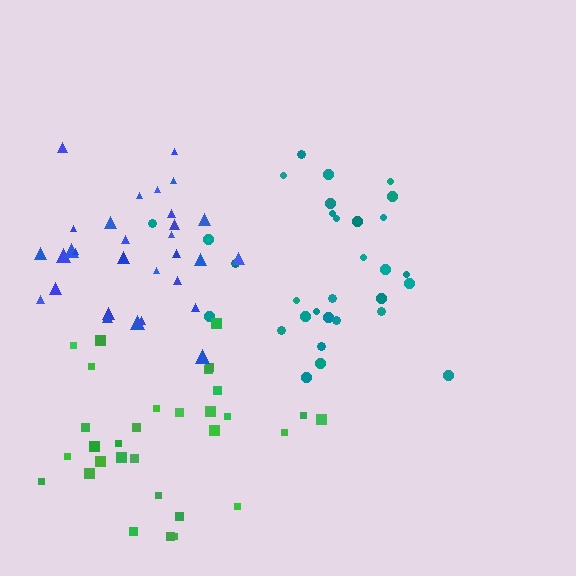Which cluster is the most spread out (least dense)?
Teal.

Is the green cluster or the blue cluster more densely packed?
Blue.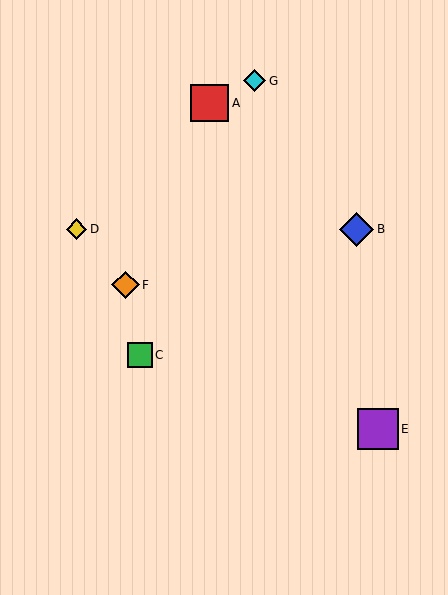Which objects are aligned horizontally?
Objects B, D are aligned horizontally.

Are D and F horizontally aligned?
No, D is at y≈229 and F is at y≈285.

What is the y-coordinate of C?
Object C is at y≈355.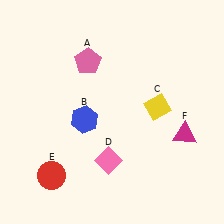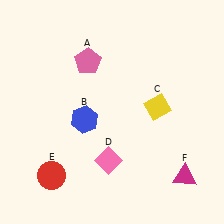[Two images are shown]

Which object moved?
The magenta triangle (F) moved down.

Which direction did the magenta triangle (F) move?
The magenta triangle (F) moved down.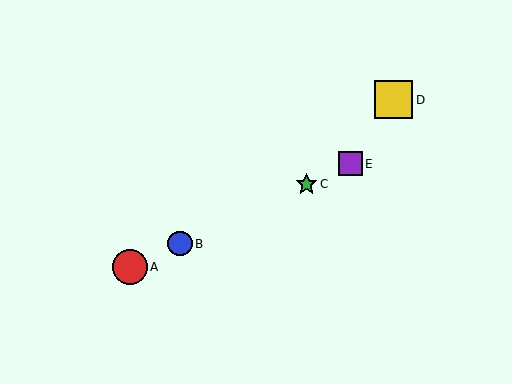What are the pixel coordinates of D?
Object D is at (394, 100).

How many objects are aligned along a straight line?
4 objects (A, B, C, E) are aligned along a straight line.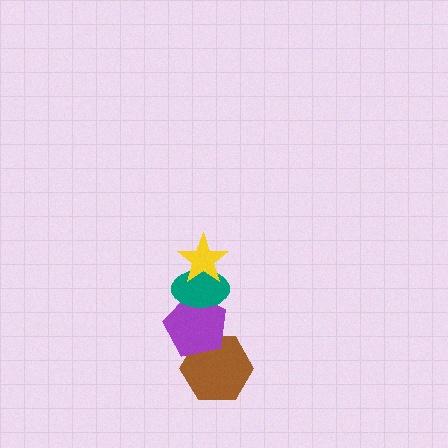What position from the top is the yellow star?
The yellow star is 1st from the top.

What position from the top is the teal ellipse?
The teal ellipse is 2nd from the top.